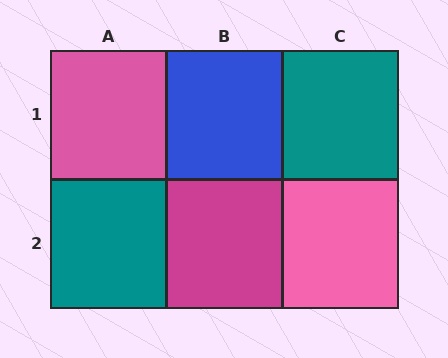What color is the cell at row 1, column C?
Teal.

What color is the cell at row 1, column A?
Pink.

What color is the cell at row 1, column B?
Blue.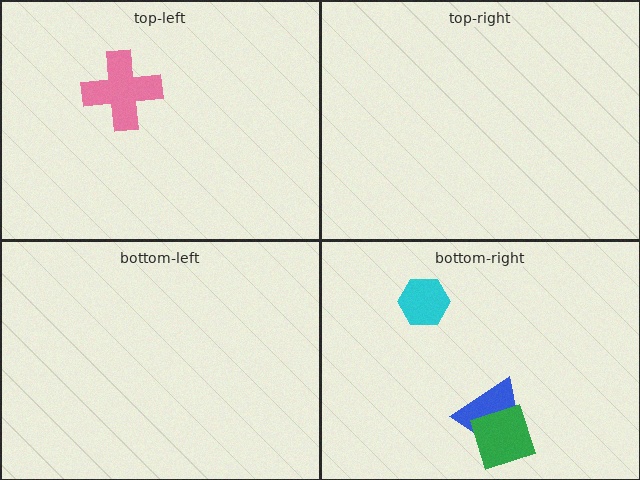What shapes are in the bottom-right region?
The blue trapezoid, the cyan hexagon, the green diamond.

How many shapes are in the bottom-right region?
3.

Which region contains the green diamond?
The bottom-right region.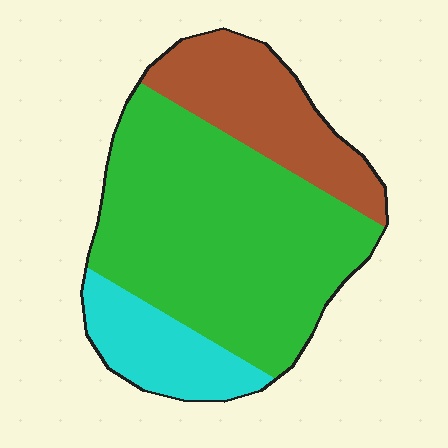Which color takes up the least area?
Cyan, at roughly 15%.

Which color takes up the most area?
Green, at roughly 60%.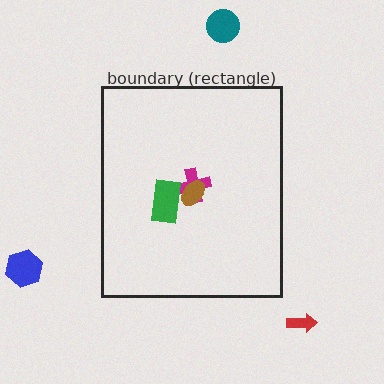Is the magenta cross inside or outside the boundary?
Inside.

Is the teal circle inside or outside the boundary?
Outside.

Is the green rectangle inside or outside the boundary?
Inside.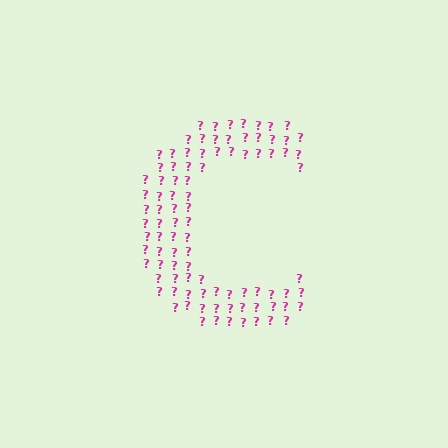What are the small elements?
The small elements are question marks.